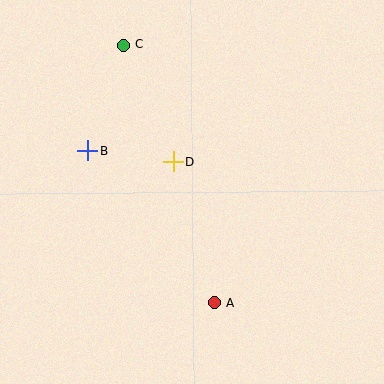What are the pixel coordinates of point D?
Point D is at (173, 162).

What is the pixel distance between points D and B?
The distance between D and B is 86 pixels.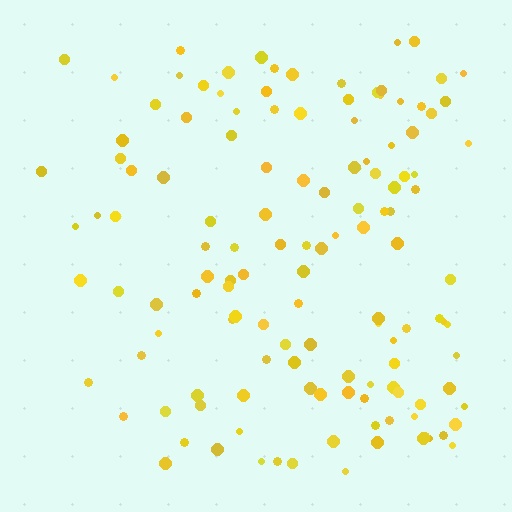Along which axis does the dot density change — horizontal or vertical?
Horizontal.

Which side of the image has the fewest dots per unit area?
The left.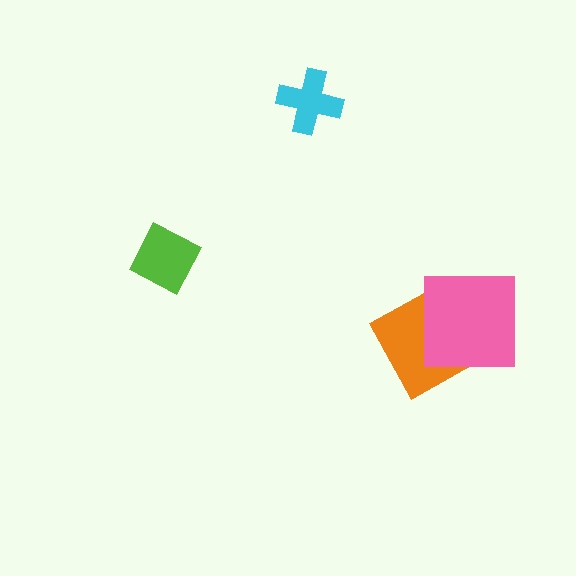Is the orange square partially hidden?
Yes, it is partially covered by another shape.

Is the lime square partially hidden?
No, no other shape covers it.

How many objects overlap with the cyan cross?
0 objects overlap with the cyan cross.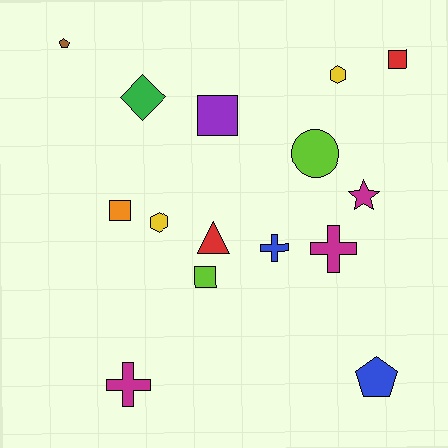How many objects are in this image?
There are 15 objects.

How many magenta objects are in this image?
There are 3 magenta objects.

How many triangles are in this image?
There is 1 triangle.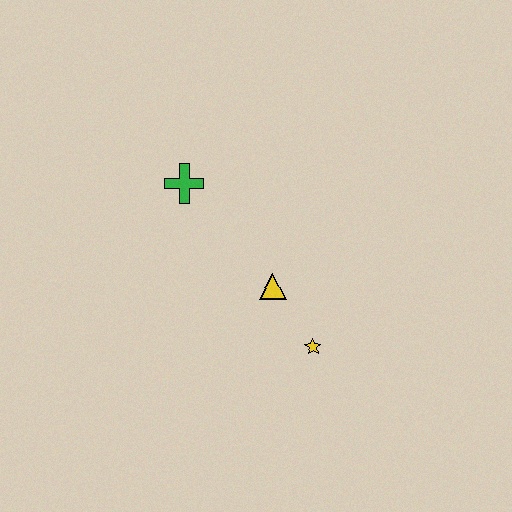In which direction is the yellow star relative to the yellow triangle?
The yellow star is below the yellow triangle.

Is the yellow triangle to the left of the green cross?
No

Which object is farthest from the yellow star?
The green cross is farthest from the yellow star.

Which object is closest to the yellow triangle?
The yellow star is closest to the yellow triangle.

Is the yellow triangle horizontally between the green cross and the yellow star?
Yes